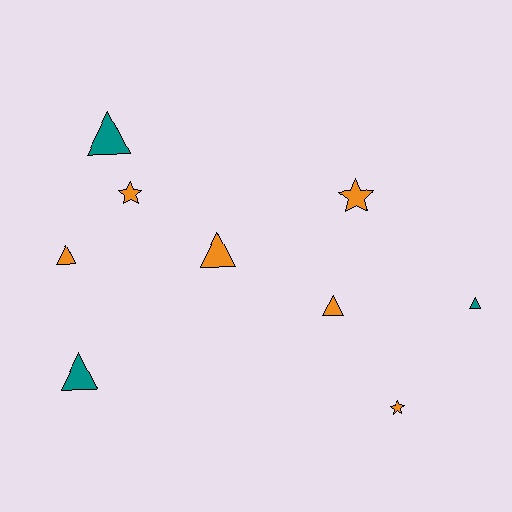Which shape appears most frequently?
Triangle, with 6 objects.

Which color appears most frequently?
Orange, with 6 objects.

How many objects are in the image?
There are 9 objects.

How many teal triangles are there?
There are 3 teal triangles.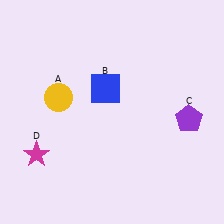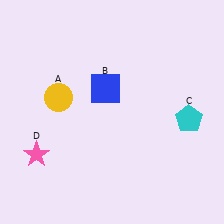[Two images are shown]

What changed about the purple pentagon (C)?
In Image 1, C is purple. In Image 2, it changed to cyan.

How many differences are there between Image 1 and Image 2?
There are 2 differences between the two images.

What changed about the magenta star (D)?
In Image 1, D is magenta. In Image 2, it changed to pink.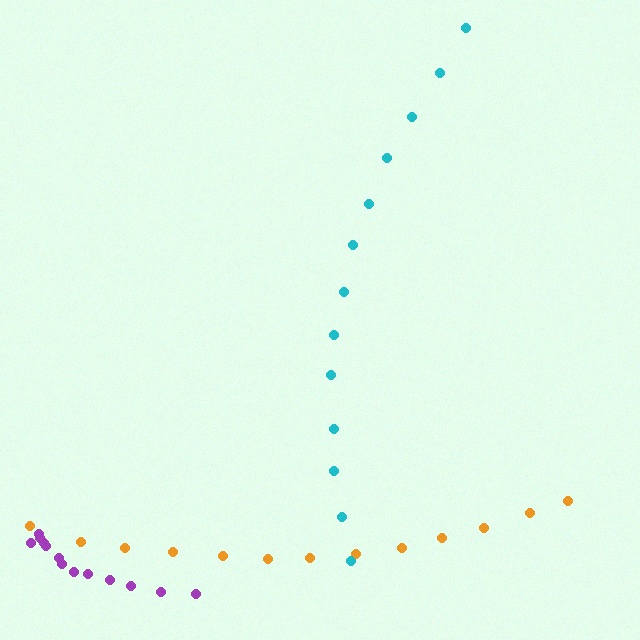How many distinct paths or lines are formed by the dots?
There are 3 distinct paths.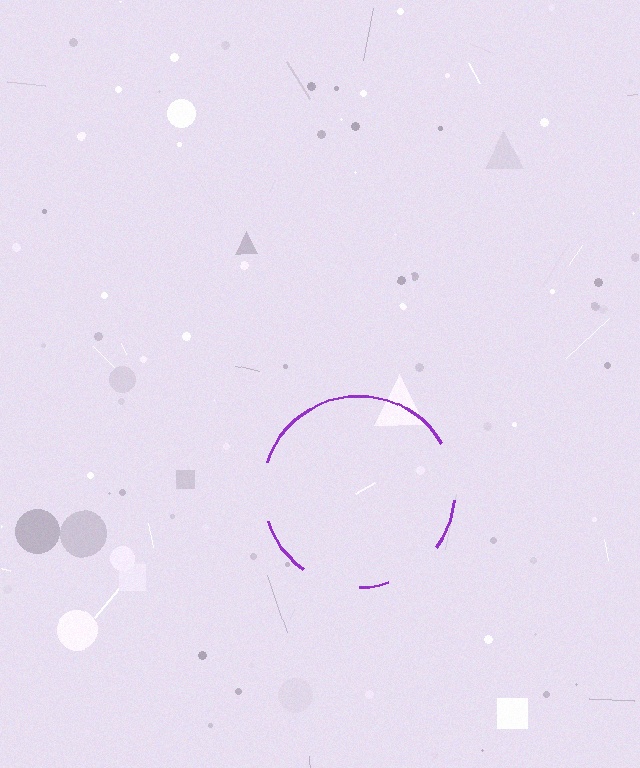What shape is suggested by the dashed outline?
The dashed outline suggests a circle.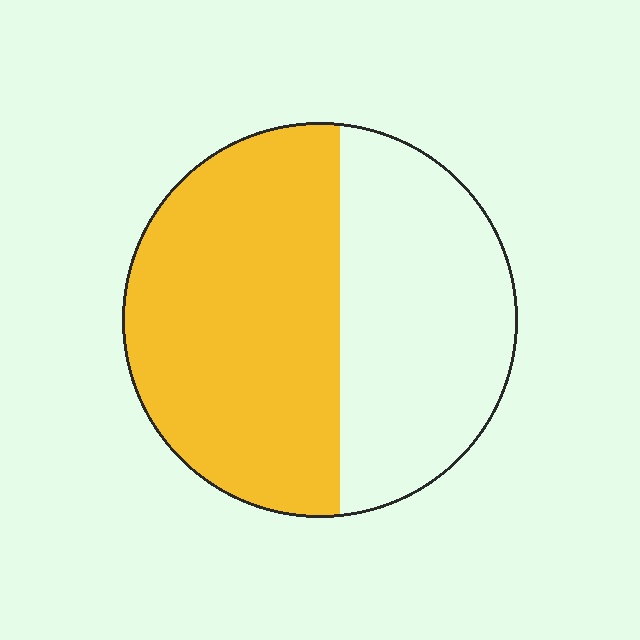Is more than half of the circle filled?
Yes.